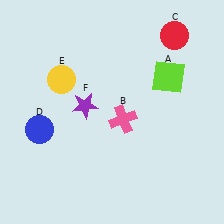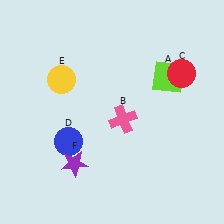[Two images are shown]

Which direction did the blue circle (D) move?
The blue circle (D) moved right.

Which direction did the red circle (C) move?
The red circle (C) moved down.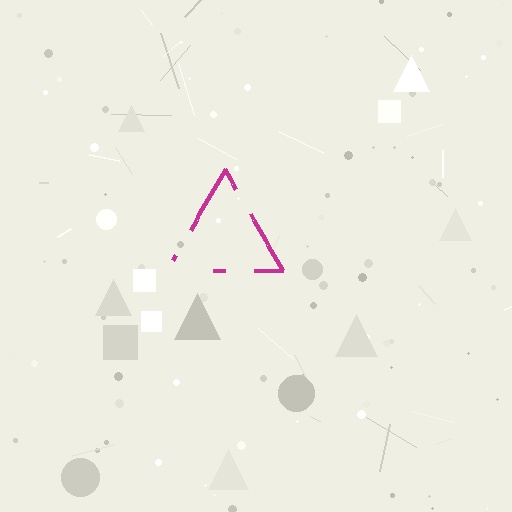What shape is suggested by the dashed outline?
The dashed outline suggests a triangle.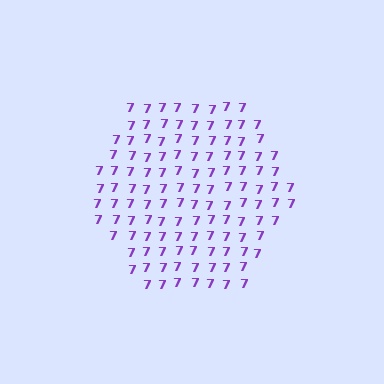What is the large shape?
The large shape is a hexagon.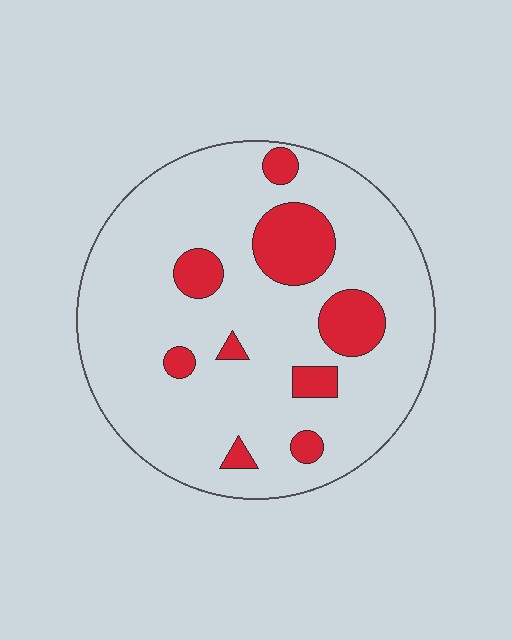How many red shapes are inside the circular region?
9.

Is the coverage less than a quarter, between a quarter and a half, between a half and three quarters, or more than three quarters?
Less than a quarter.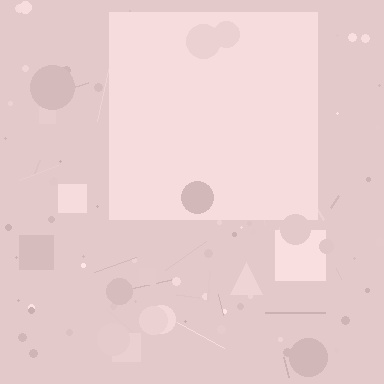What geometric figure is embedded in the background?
A square is embedded in the background.